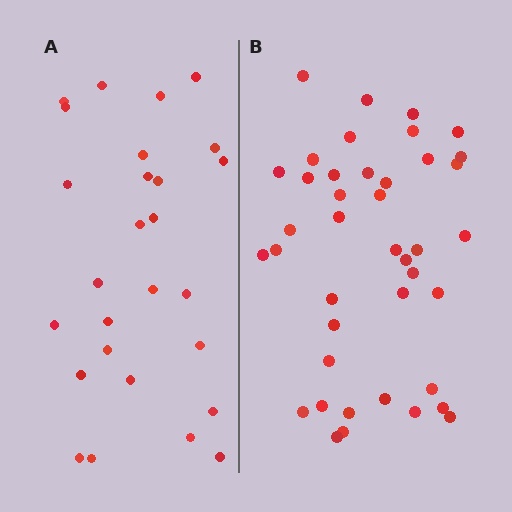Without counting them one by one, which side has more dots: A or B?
Region B (the right region) has more dots.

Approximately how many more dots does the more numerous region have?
Region B has approximately 15 more dots than region A.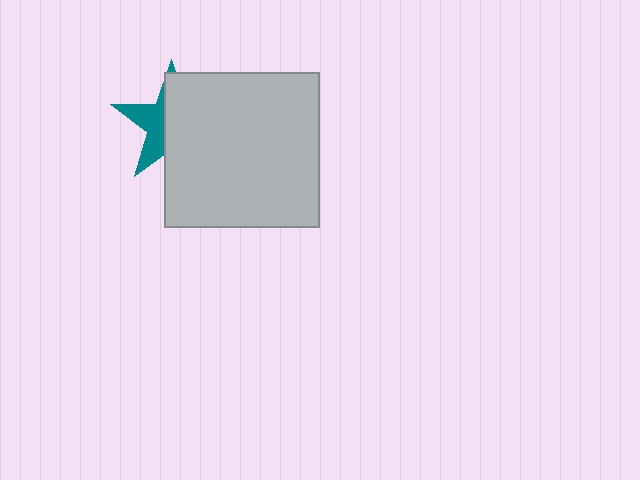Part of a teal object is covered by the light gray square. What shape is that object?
It is a star.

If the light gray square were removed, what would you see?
You would see the complete teal star.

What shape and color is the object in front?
The object in front is a light gray square.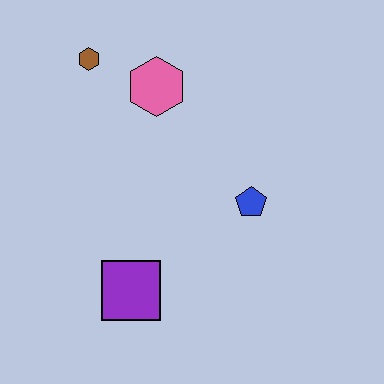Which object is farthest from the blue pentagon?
The brown hexagon is farthest from the blue pentagon.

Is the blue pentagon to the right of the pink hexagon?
Yes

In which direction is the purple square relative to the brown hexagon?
The purple square is below the brown hexagon.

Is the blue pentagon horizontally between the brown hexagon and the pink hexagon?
No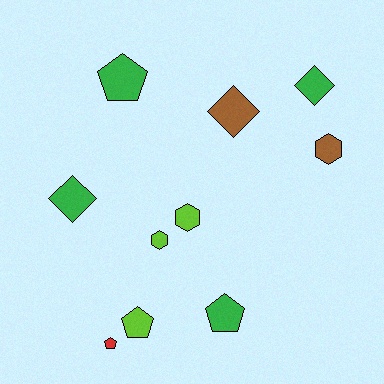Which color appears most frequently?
Green, with 4 objects.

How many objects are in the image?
There are 10 objects.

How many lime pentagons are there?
There is 1 lime pentagon.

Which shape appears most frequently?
Pentagon, with 4 objects.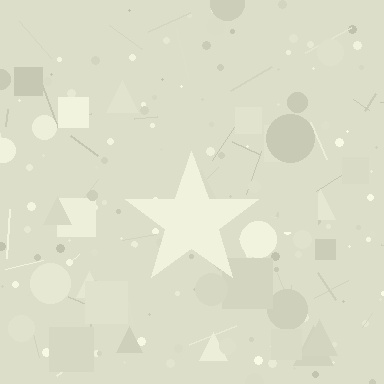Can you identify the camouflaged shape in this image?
The camouflaged shape is a star.